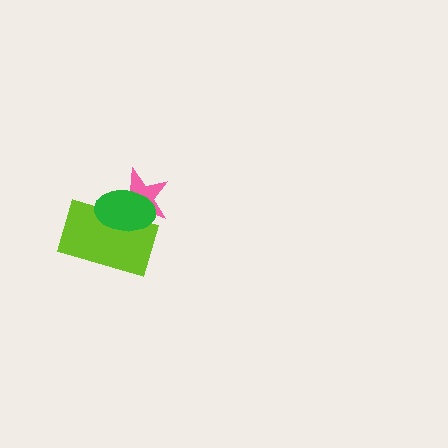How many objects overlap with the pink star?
2 objects overlap with the pink star.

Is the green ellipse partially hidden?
No, no other shape covers it.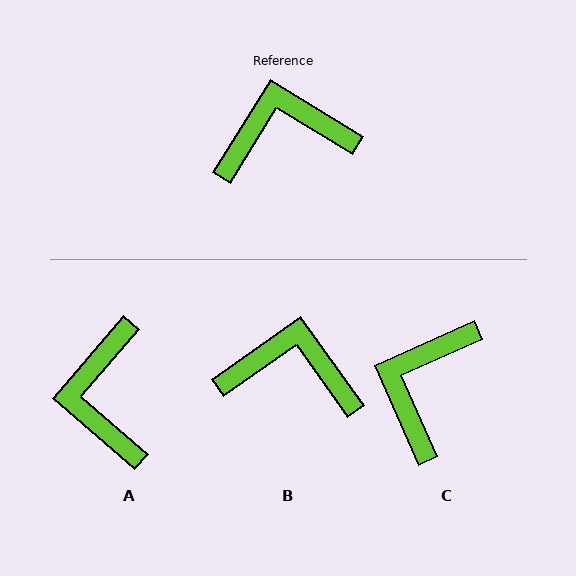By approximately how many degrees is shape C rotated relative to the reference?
Approximately 56 degrees counter-clockwise.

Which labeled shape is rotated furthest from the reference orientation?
A, about 81 degrees away.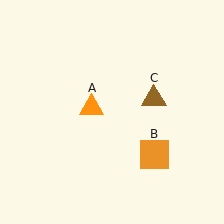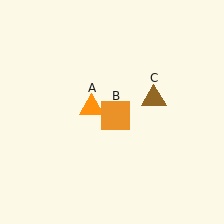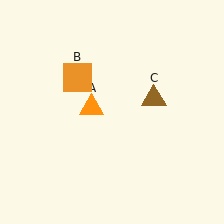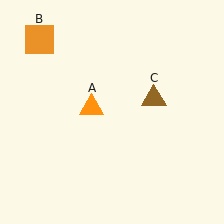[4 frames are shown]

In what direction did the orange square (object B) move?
The orange square (object B) moved up and to the left.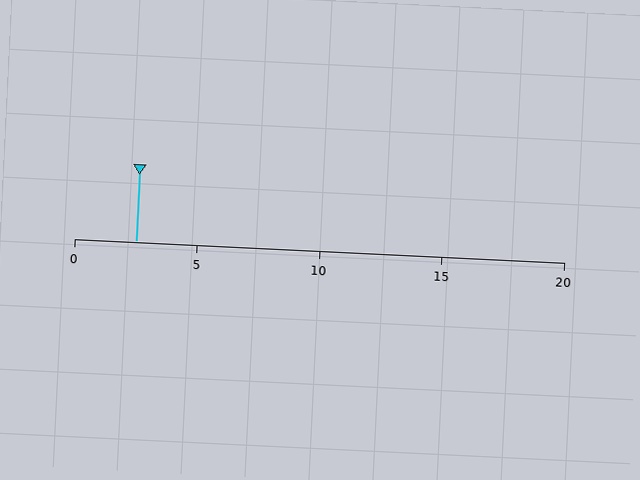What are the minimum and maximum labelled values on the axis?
The axis runs from 0 to 20.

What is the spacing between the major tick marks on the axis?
The major ticks are spaced 5 apart.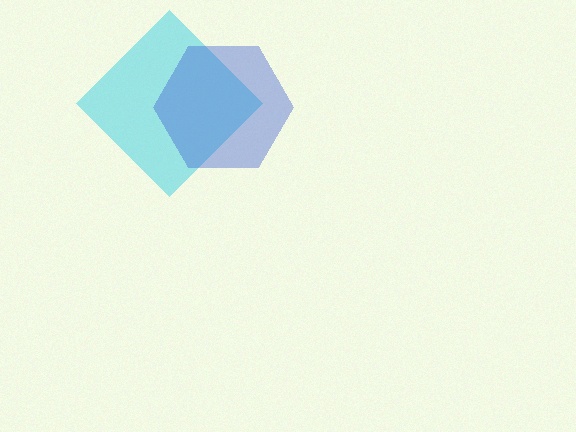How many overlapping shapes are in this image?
There are 2 overlapping shapes in the image.